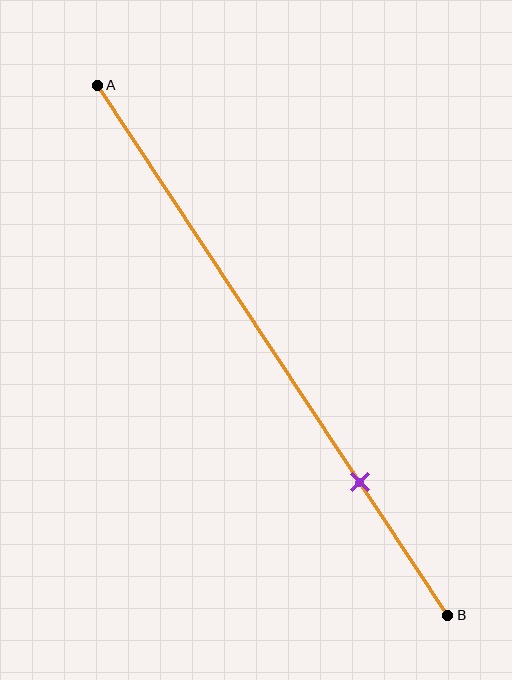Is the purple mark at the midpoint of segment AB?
No, the mark is at about 75% from A, not at the 50% midpoint.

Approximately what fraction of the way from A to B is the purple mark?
The purple mark is approximately 75% of the way from A to B.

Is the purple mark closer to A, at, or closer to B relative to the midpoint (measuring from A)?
The purple mark is closer to point B than the midpoint of segment AB.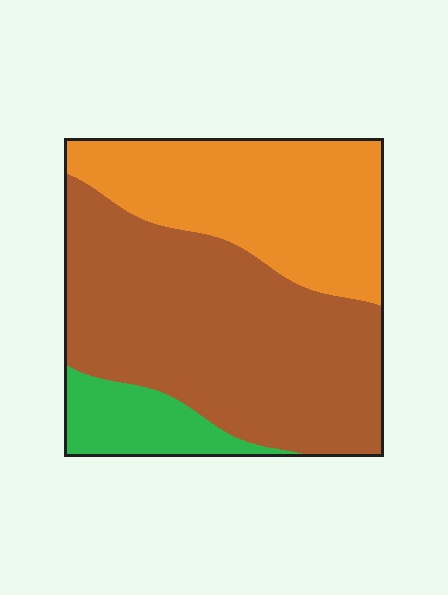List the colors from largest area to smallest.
From largest to smallest: brown, orange, green.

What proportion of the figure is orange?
Orange covers 34% of the figure.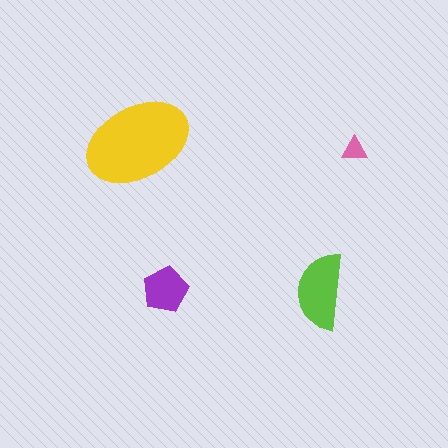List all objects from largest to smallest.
The yellow ellipse, the lime semicircle, the purple pentagon, the pink triangle.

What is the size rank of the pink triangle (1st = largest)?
4th.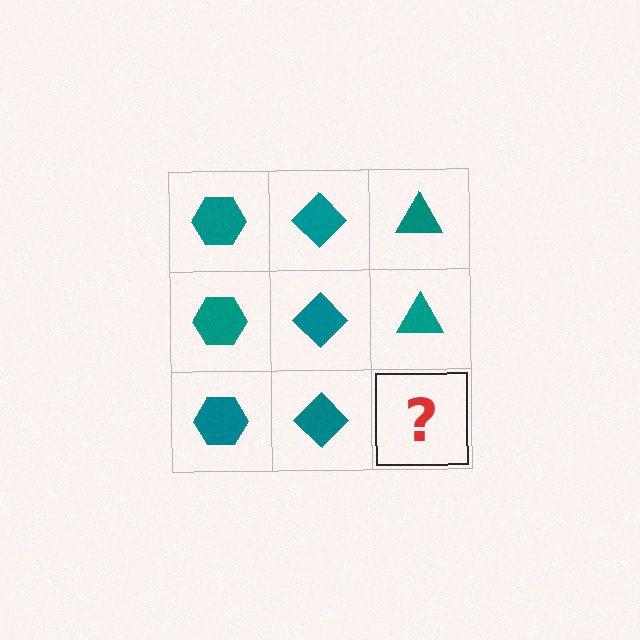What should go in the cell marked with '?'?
The missing cell should contain a teal triangle.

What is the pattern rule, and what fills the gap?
The rule is that each column has a consistent shape. The gap should be filled with a teal triangle.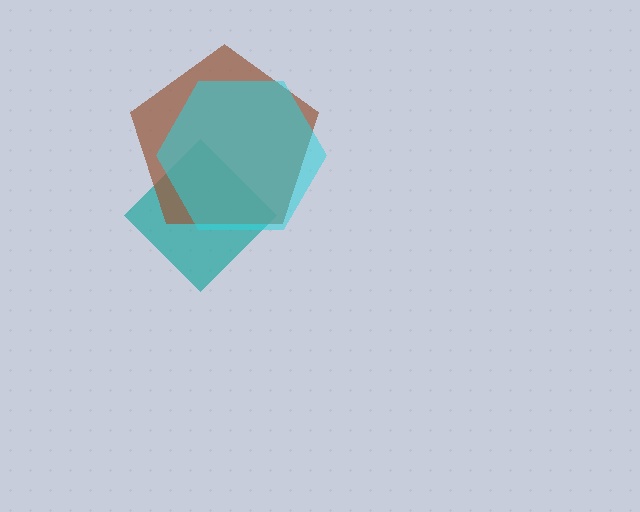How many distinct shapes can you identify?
There are 3 distinct shapes: a teal diamond, a brown pentagon, a cyan hexagon.